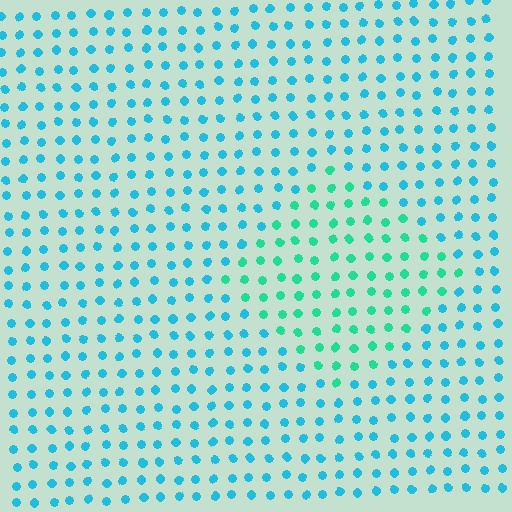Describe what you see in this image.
The image is filled with small cyan elements in a uniform arrangement. A diamond-shaped region is visible where the elements are tinted to a slightly different hue, forming a subtle color boundary.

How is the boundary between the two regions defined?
The boundary is defined purely by a slight shift in hue (about 34 degrees). Spacing, size, and orientation are identical on both sides.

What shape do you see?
I see a diamond.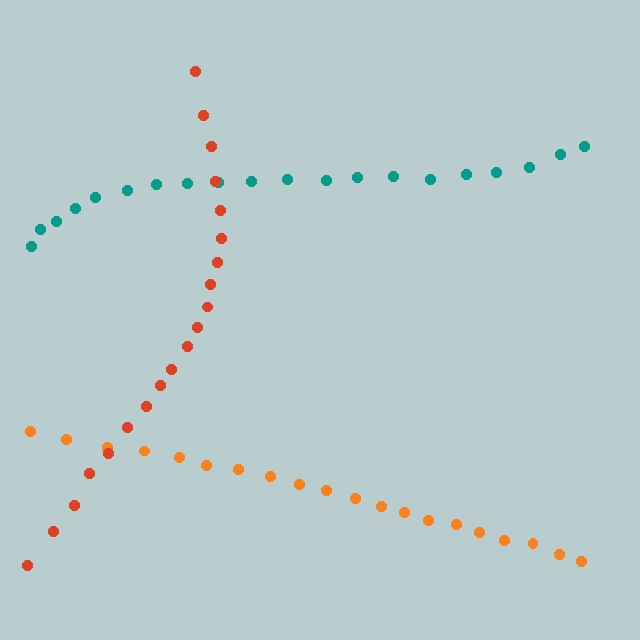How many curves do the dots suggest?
There are 3 distinct paths.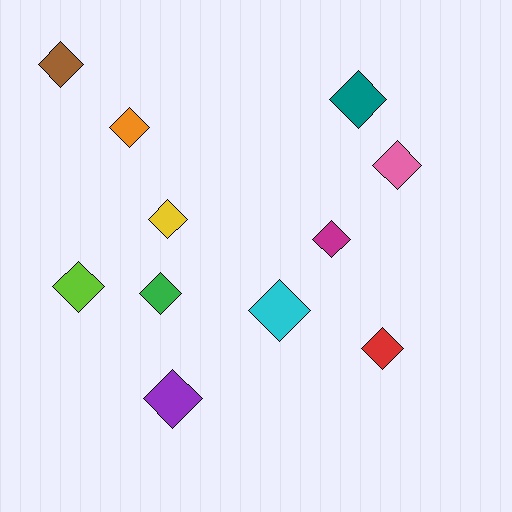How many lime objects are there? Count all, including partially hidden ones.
There is 1 lime object.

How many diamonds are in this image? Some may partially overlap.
There are 11 diamonds.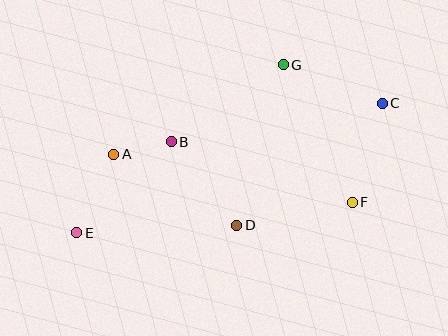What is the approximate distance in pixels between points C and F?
The distance between C and F is approximately 104 pixels.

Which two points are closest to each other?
Points A and B are closest to each other.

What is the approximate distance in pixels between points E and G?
The distance between E and G is approximately 266 pixels.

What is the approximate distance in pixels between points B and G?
The distance between B and G is approximately 136 pixels.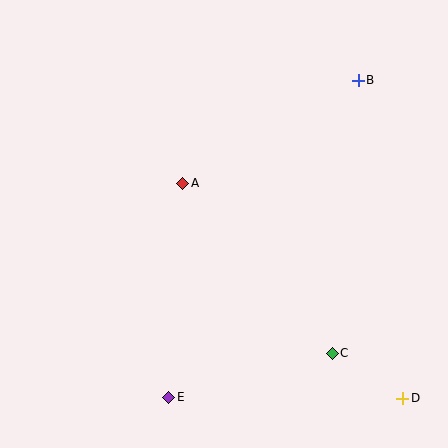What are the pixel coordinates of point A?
Point A is at (183, 183).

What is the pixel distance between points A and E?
The distance between A and E is 215 pixels.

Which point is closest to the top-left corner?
Point A is closest to the top-left corner.